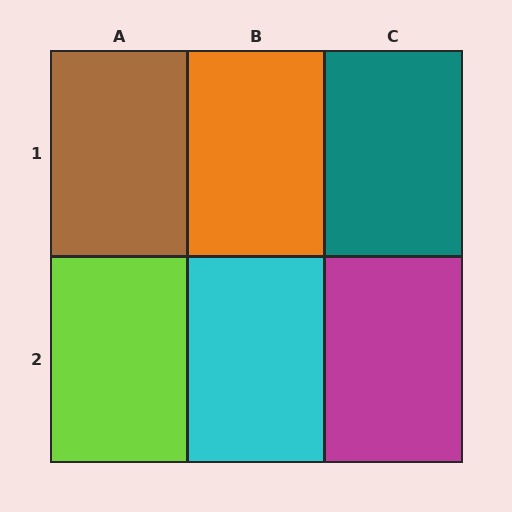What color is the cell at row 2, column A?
Lime.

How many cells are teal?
1 cell is teal.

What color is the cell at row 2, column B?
Cyan.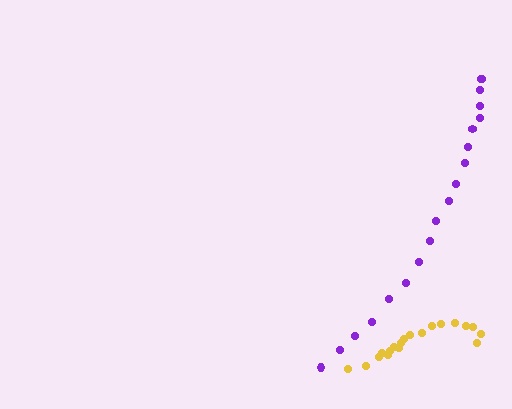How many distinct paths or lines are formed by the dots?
There are 2 distinct paths.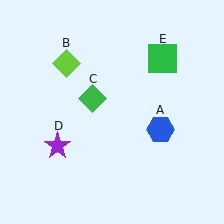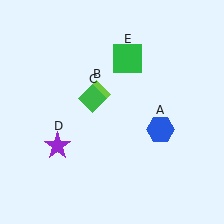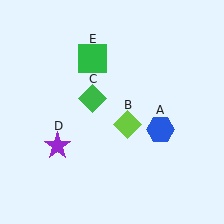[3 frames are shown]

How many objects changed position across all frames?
2 objects changed position: lime diamond (object B), green square (object E).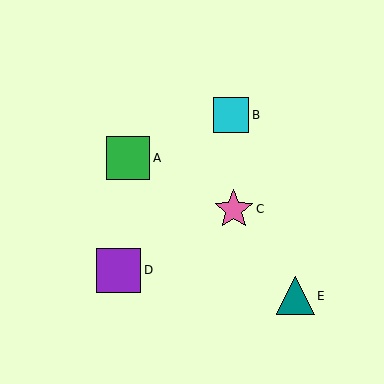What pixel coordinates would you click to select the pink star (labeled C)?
Click at (234, 209) to select the pink star C.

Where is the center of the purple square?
The center of the purple square is at (119, 270).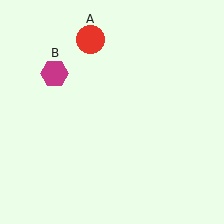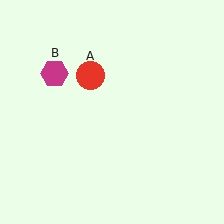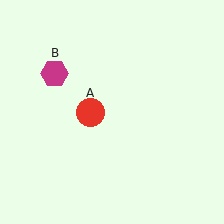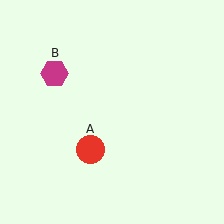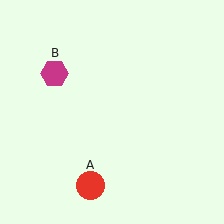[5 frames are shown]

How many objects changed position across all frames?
1 object changed position: red circle (object A).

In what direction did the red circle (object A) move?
The red circle (object A) moved down.